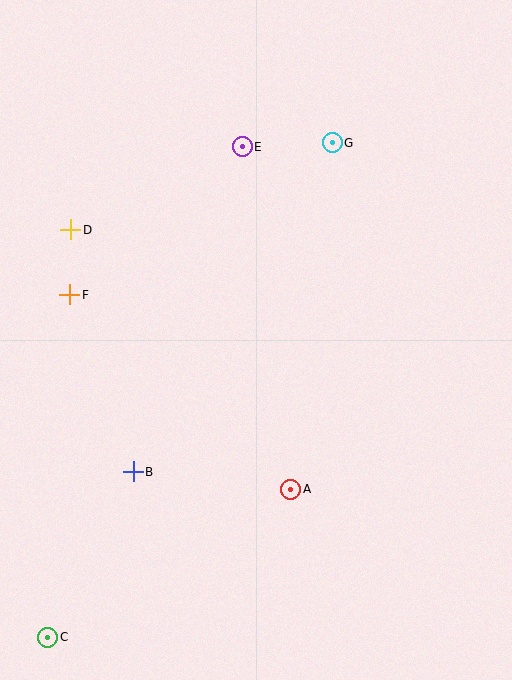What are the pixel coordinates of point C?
Point C is at (48, 637).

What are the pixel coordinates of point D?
Point D is at (71, 230).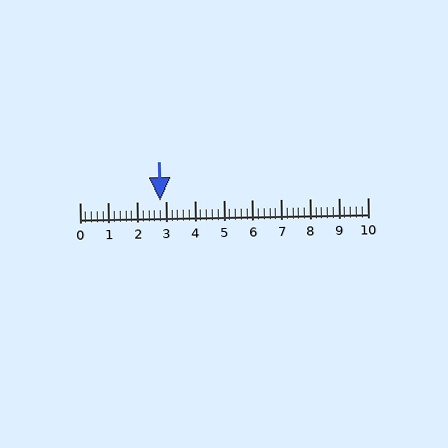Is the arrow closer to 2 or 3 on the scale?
The arrow is closer to 3.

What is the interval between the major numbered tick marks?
The major tick marks are spaced 1 units apart.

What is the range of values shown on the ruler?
The ruler shows values from 0 to 10.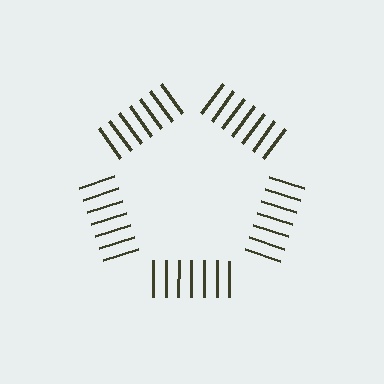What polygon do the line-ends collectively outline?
An illusory pentagon — the line segments terminate on its edges but no continuous stroke is drawn.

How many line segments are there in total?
35 — 7 along each of the 5 edges.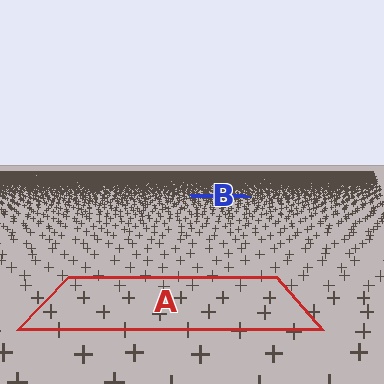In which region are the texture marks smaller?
The texture marks are smaller in region B, because it is farther away.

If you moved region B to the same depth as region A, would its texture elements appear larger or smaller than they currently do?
They would appear larger. At a closer depth, the same texture elements are projected at a bigger on-screen size.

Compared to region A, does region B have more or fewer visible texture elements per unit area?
Region B has more texture elements per unit area — they are packed more densely because it is farther away.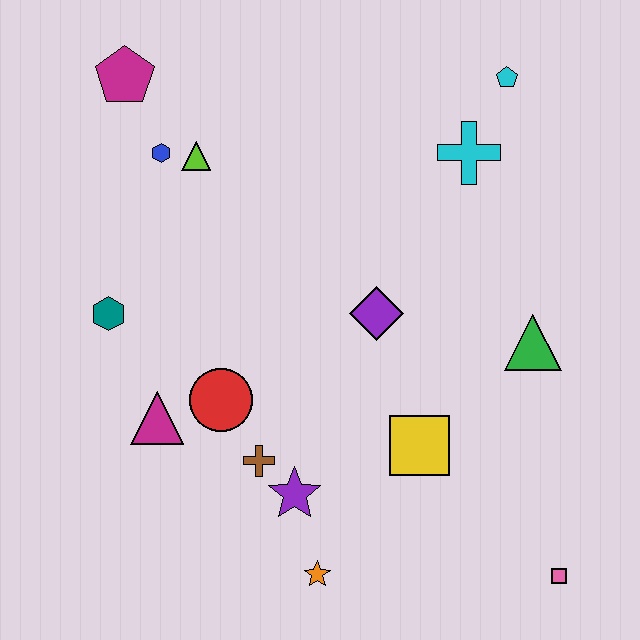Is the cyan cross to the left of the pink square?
Yes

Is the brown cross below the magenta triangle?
Yes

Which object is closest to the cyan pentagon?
The cyan cross is closest to the cyan pentagon.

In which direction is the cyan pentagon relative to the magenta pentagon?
The cyan pentagon is to the right of the magenta pentagon.